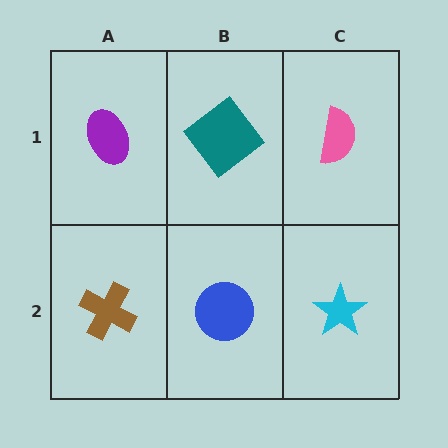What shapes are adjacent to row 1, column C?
A cyan star (row 2, column C), a teal diamond (row 1, column B).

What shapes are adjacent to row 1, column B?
A blue circle (row 2, column B), a purple ellipse (row 1, column A), a pink semicircle (row 1, column C).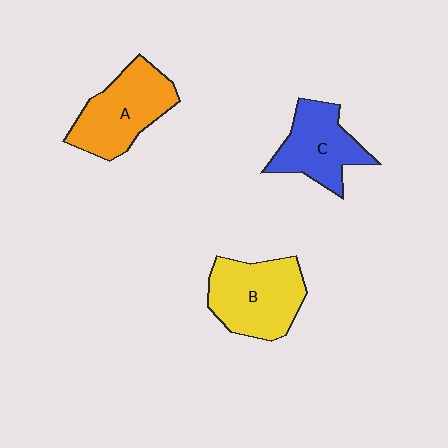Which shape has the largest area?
Shape B (yellow).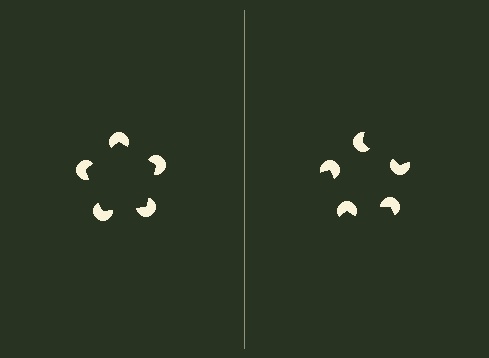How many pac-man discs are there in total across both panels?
10 — 5 on each side.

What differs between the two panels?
The pac-man discs are positioned identically on both sides; only the wedge orientations differ. On the left they align to a pentagon; on the right they are misaligned.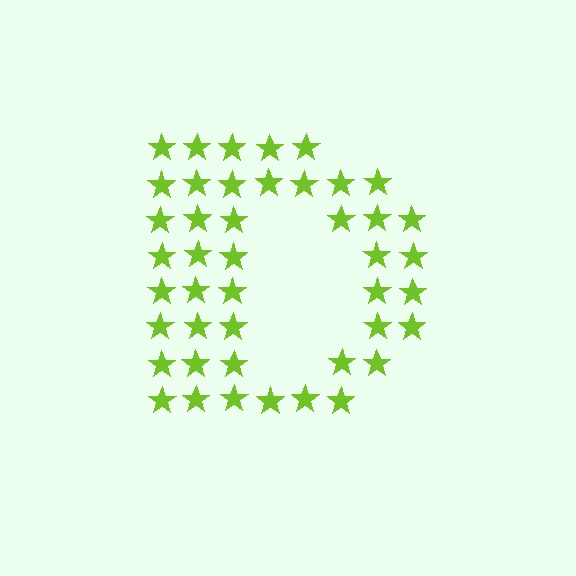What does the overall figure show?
The overall figure shows the letter D.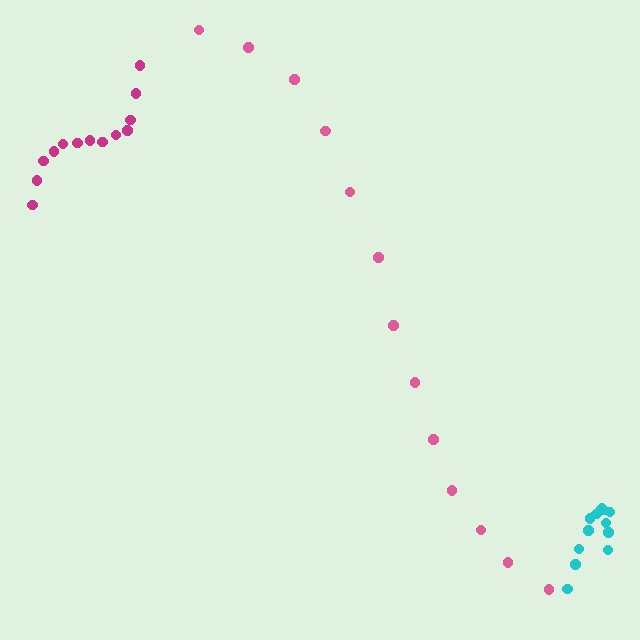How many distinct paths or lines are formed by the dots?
There are 3 distinct paths.